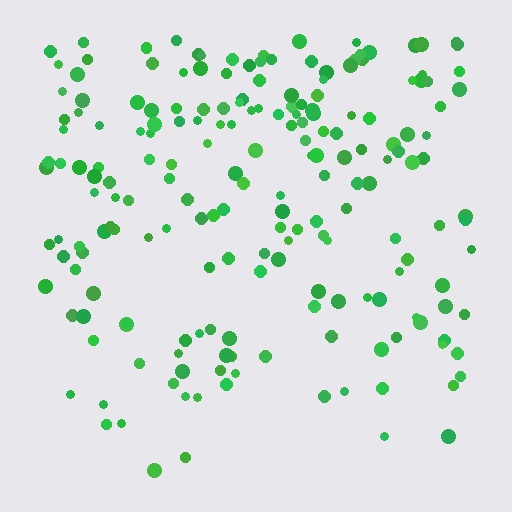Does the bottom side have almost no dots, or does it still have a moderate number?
Still a moderate number, just noticeably fewer than the top.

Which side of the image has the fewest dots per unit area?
The bottom.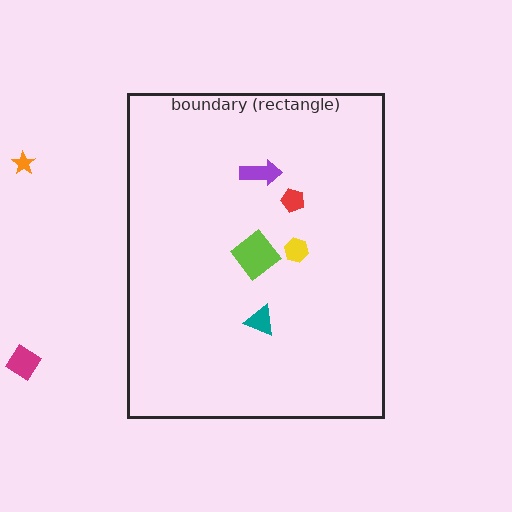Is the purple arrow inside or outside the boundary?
Inside.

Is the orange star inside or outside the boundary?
Outside.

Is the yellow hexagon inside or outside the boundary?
Inside.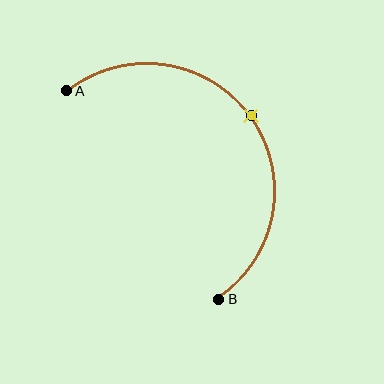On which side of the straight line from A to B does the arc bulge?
The arc bulges above and to the right of the straight line connecting A and B.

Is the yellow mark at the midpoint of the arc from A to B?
Yes. The yellow mark lies on the arc at equal arc-length from both A and B — it is the arc midpoint.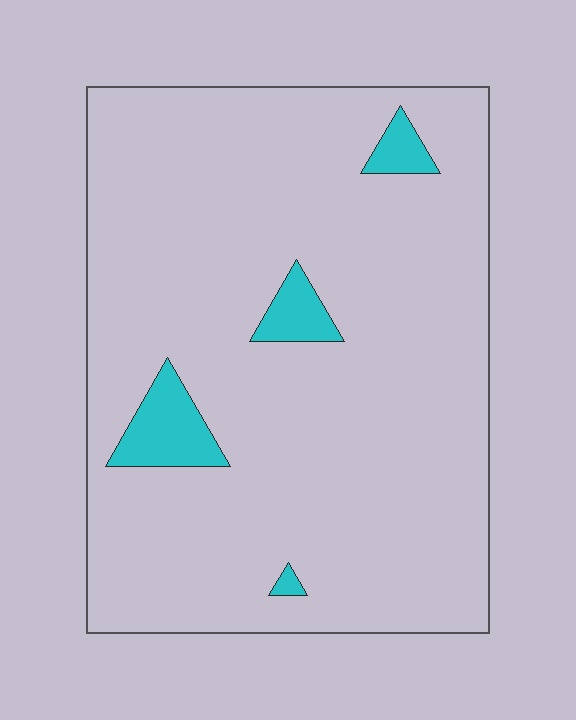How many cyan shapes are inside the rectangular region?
4.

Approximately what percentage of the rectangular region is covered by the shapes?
Approximately 5%.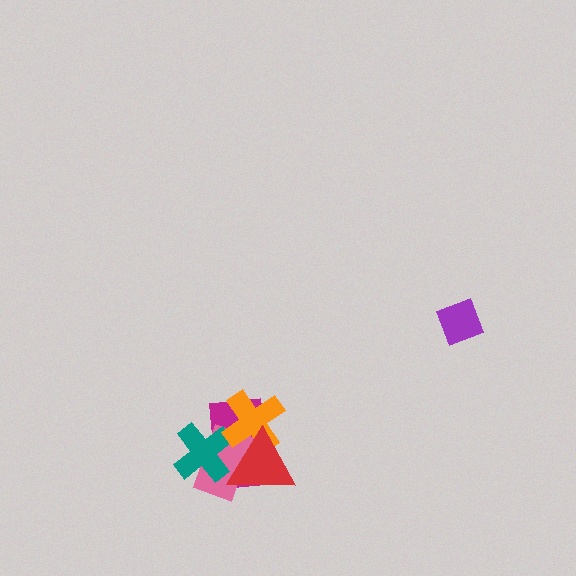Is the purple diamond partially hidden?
No, no other shape covers it.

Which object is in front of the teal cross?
The red triangle is in front of the teal cross.